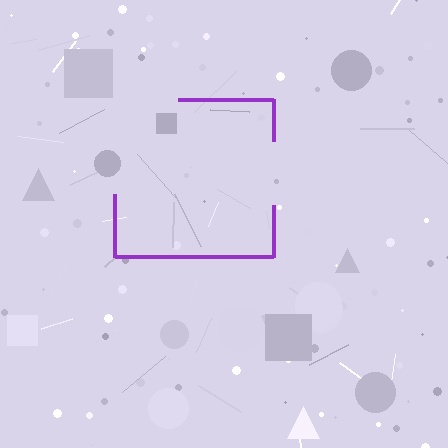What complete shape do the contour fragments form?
The contour fragments form a square.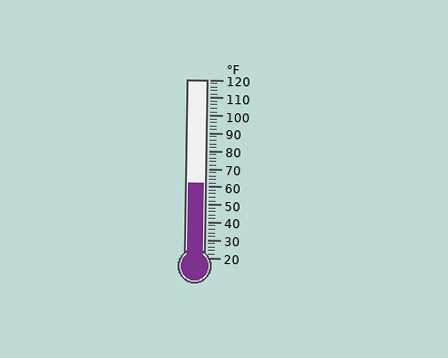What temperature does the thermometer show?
The thermometer shows approximately 62°F.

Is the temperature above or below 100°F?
The temperature is below 100°F.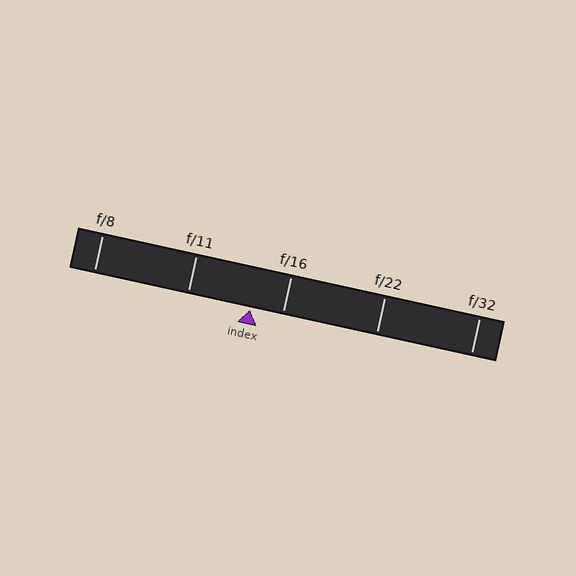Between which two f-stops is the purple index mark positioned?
The index mark is between f/11 and f/16.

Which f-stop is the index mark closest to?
The index mark is closest to f/16.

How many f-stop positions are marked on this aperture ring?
There are 5 f-stop positions marked.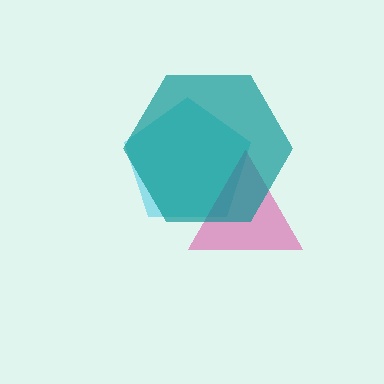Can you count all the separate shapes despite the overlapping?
Yes, there are 3 separate shapes.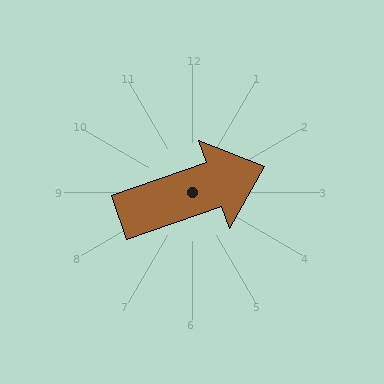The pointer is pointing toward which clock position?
Roughly 2 o'clock.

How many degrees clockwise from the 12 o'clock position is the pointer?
Approximately 71 degrees.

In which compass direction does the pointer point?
East.